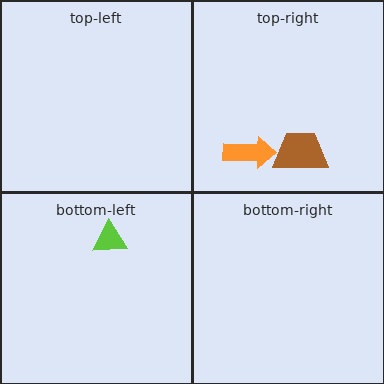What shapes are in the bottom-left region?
The lime triangle.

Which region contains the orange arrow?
The top-right region.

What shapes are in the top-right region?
The brown trapezoid, the orange arrow.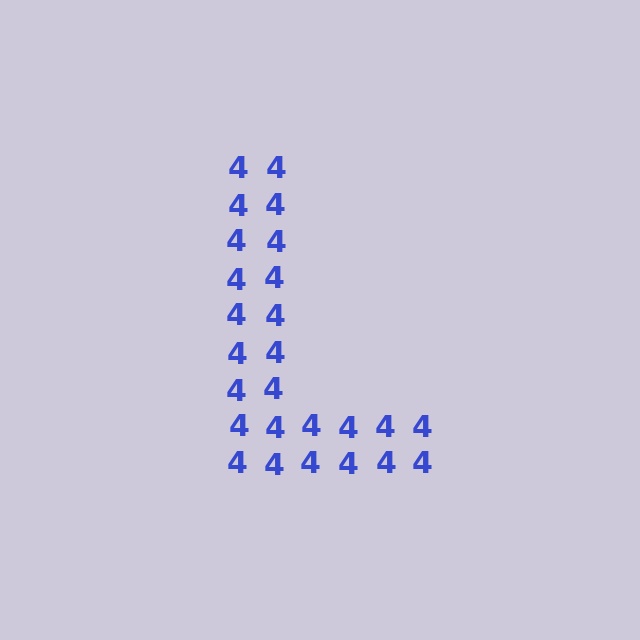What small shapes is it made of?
It is made of small digit 4's.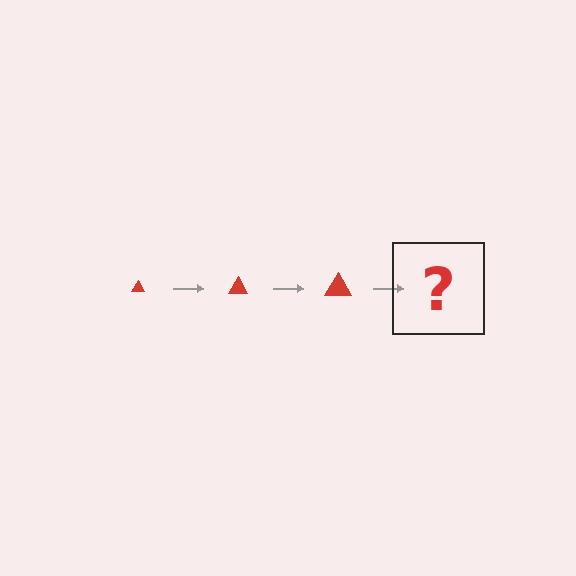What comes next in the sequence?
The next element should be a red triangle, larger than the previous one.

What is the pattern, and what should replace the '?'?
The pattern is that the triangle gets progressively larger each step. The '?' should be a red triangle, larger than the previous one.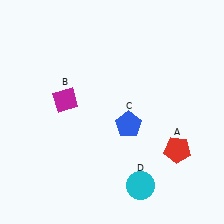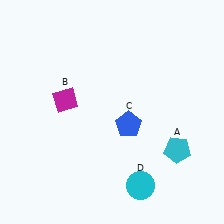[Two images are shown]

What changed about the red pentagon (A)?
In Image 1, A is red. In Image 2, it changed to cyan.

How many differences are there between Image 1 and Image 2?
There is 1 difference between the two images.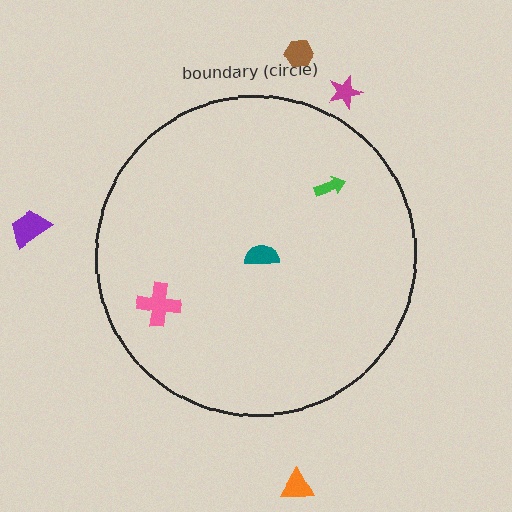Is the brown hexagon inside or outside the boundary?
Outside.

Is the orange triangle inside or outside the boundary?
Outside.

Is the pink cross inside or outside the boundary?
Inside.